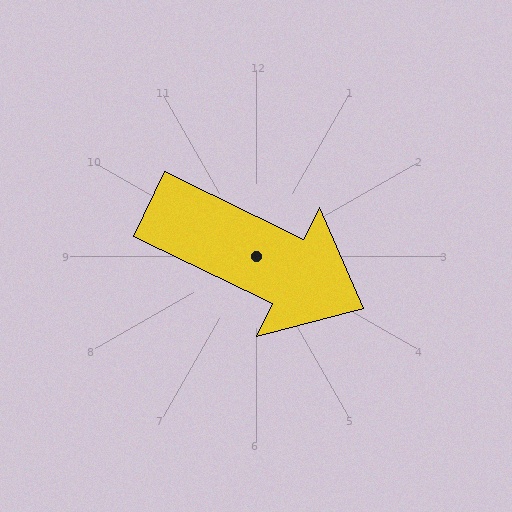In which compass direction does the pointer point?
Southeast.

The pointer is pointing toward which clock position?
Roughly 4 o'clock.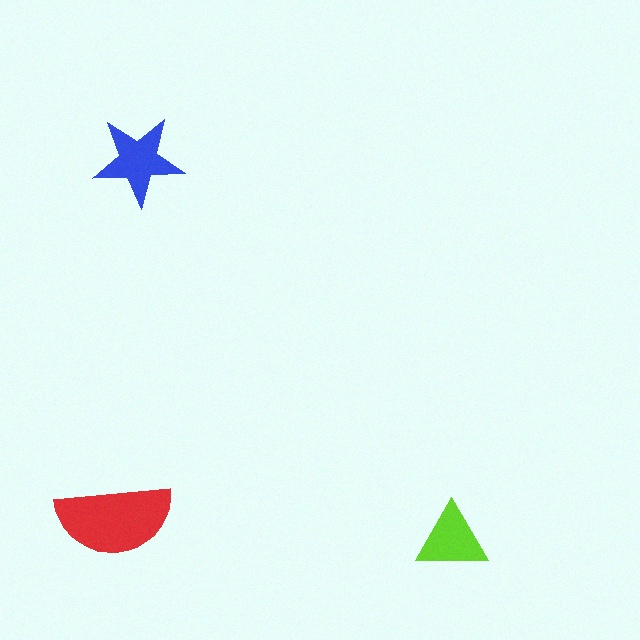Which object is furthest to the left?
The red semicircle is leftmost.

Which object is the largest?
The red semicircle.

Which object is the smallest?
The lime triangle.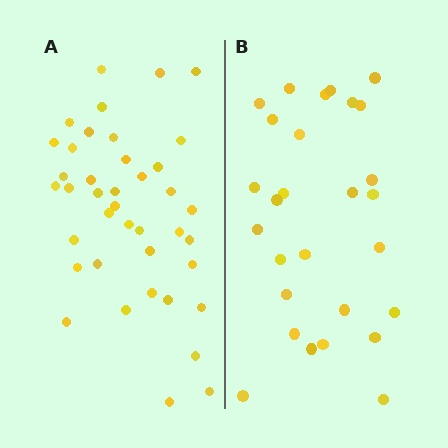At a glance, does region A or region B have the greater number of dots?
Region A (the left region) has more dots.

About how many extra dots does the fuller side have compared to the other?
Region A has roughly 12 or so more dots than region B.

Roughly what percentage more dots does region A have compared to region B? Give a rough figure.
About 45% more.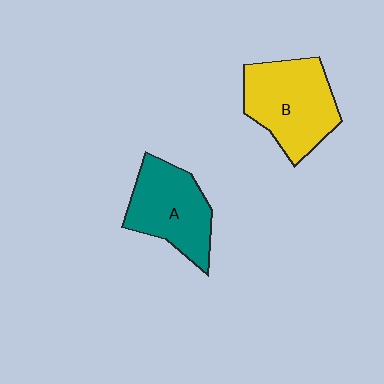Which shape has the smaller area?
Shape A (teal).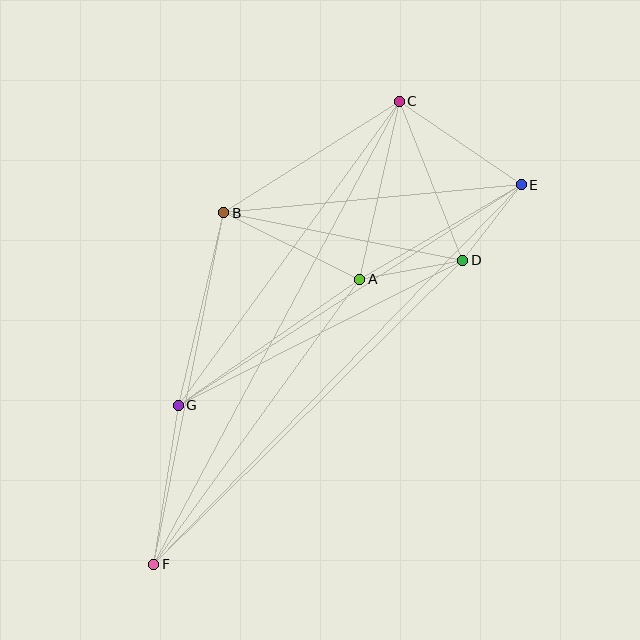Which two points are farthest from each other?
Points E and F are farthest from each other.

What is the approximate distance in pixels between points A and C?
The distance between A and C is approximately 183 pixels.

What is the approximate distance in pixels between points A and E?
The distance between A and E is approximately 187 pixels.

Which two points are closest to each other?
Points D and E are closest to each other.